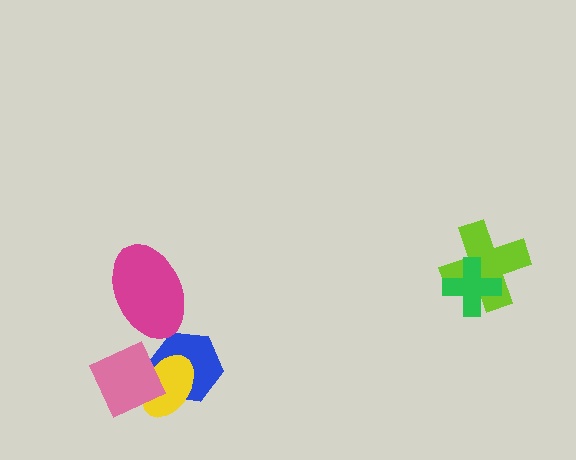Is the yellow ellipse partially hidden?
Yes, it is partially covered by another shape.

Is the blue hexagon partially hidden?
Yes, it is partially covered by another shape.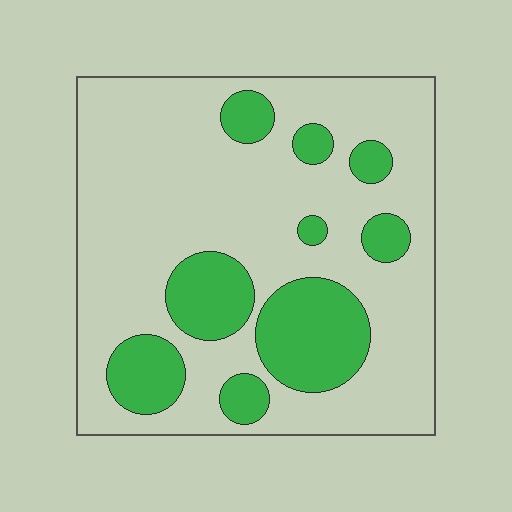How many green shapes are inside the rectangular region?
9.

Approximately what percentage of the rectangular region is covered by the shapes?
Approximately 25%.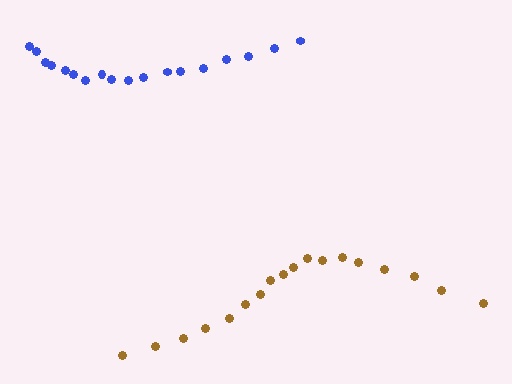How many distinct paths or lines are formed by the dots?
There are 2 distinct paths.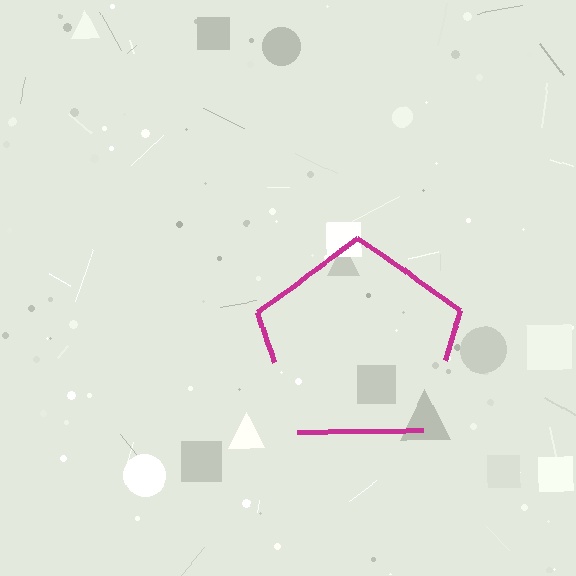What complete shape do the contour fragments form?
The contour fragments form a pentagon.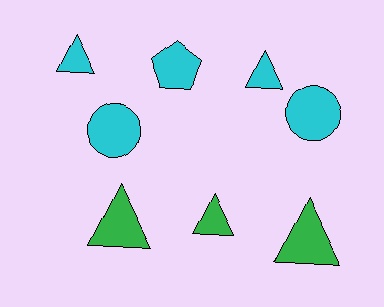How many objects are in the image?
There are 8 objects.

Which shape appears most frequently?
Triangle, with 5 objects.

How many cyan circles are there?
There are 2 cyan circles.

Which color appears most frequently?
Cyan, with 5 objects.